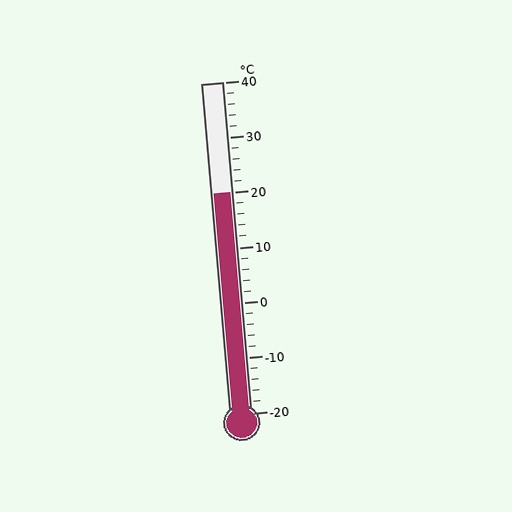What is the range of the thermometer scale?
The thermometer scale ranges from -20°C to 40°C.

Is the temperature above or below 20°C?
The temperature is at 20°C.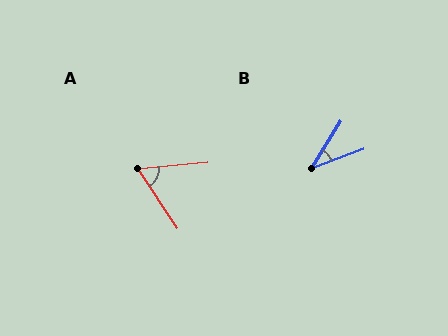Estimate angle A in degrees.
Approximately 62 degrees.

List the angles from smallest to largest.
B (38°), A (62°).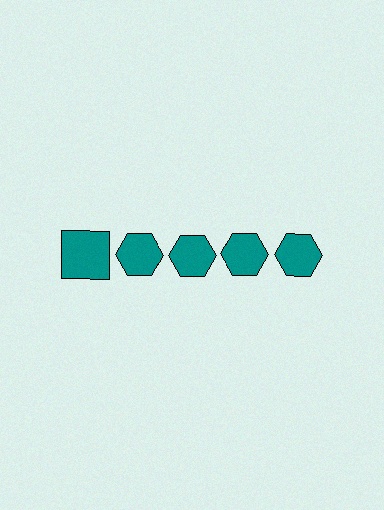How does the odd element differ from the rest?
It has a different shape: square instead of hexagon.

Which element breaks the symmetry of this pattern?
The teal square in the top row, leftmost column breaks the symmetry. All other shapes are teal hexagons.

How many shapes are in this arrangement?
There are 5 shapes arranged in a grid pattern.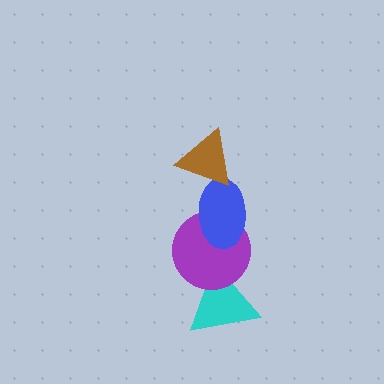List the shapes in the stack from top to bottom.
From top to bottom: the brown triangle, the blue ellipse, the purple circle, the cyan triangle.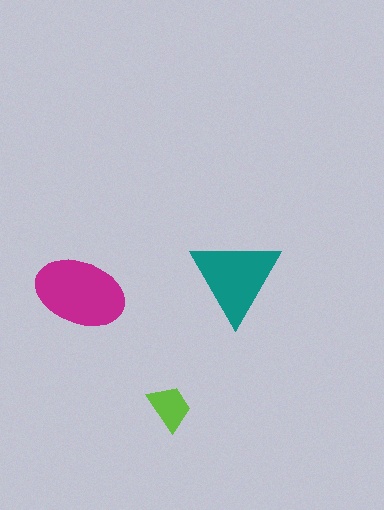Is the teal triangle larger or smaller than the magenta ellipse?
Smaller.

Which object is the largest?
The magenta ellipse.